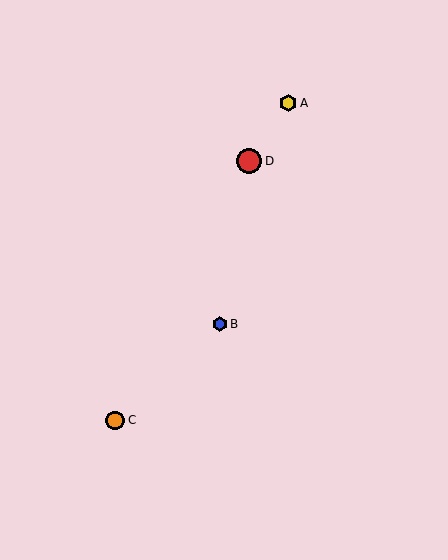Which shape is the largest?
The red circle (labeled D) is the largest.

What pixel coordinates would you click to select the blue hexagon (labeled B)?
Click at (220, 324) to select the blue hexagon B.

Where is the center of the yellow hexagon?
The center of the yellow hexagon is at (288, 103).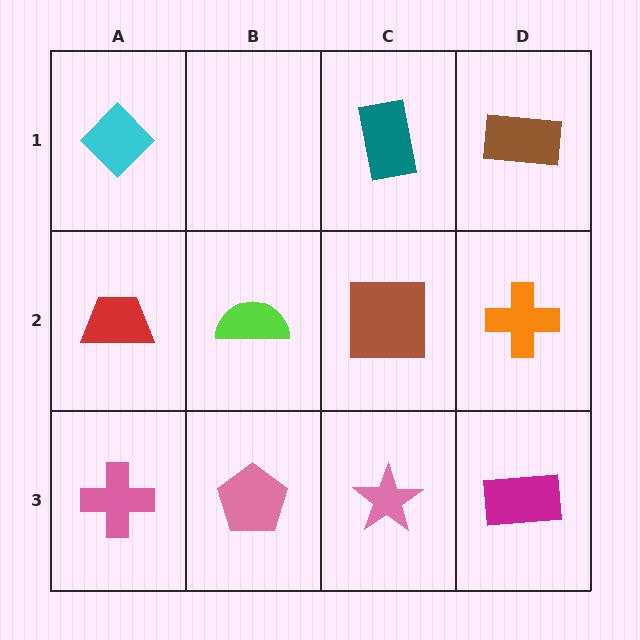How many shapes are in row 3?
4 shapes.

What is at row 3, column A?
A pink cross.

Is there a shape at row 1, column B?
No, that cell is empty.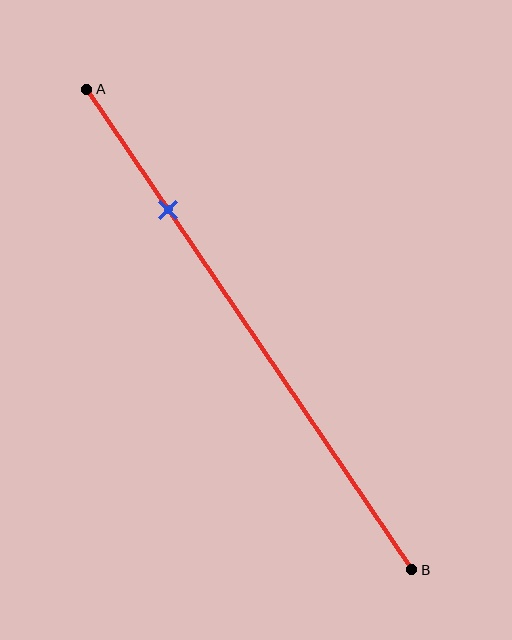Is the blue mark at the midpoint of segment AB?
No, the mark is at about 25% from A, not at the 50% midpoint.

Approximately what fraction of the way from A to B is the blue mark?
The blue mark is approximately 25% of the way from A to B.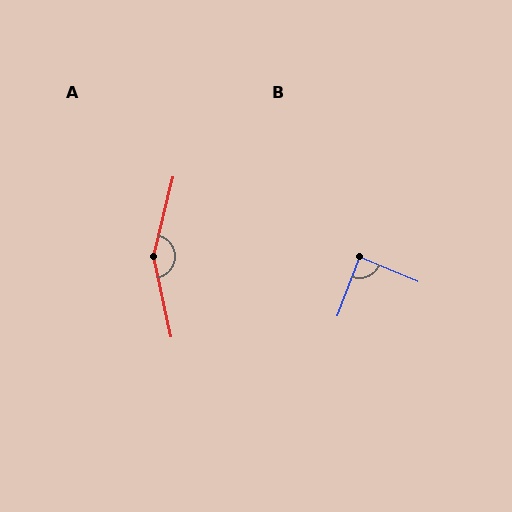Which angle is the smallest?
B, at approximately 87 degrees.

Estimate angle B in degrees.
Approximately 87 degrees.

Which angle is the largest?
A, at approximately 154 degrees.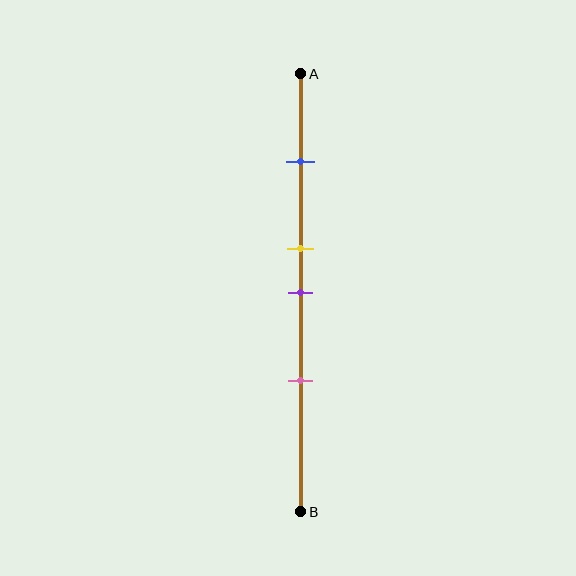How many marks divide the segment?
There are 4 marks dividing the segment.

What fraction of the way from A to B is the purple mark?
The purple mark is approximately 50% (0.5) of the way from A to B.